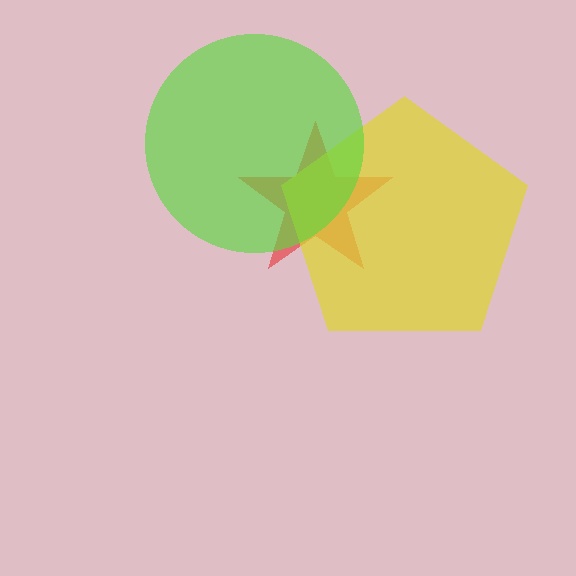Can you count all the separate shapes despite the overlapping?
Yes, there are 3 separate shapes.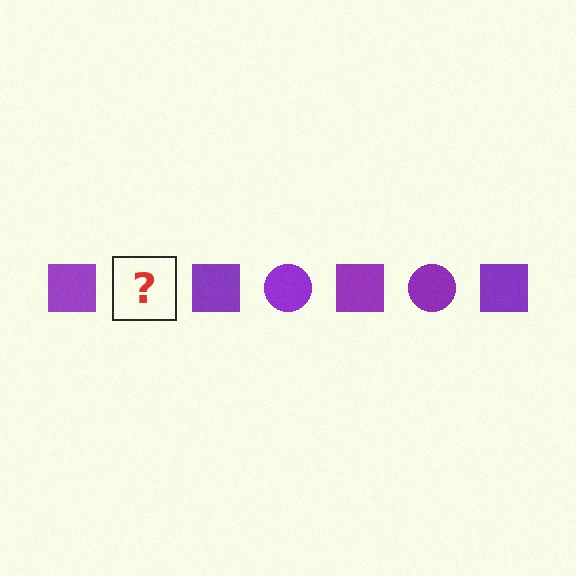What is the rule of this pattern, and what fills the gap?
The rule is that the pattern cycles through square, circle shapes in purple. The gap should be filled with a purple circle.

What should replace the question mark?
The question mark should be replaced with a purple circle.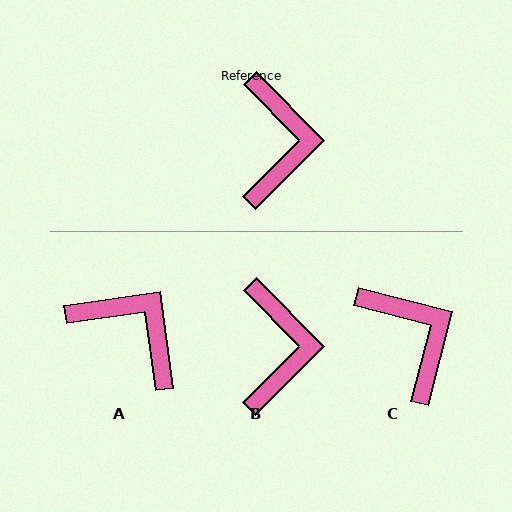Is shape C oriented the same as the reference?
No, it is off by about 31 degrees.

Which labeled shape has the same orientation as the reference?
B.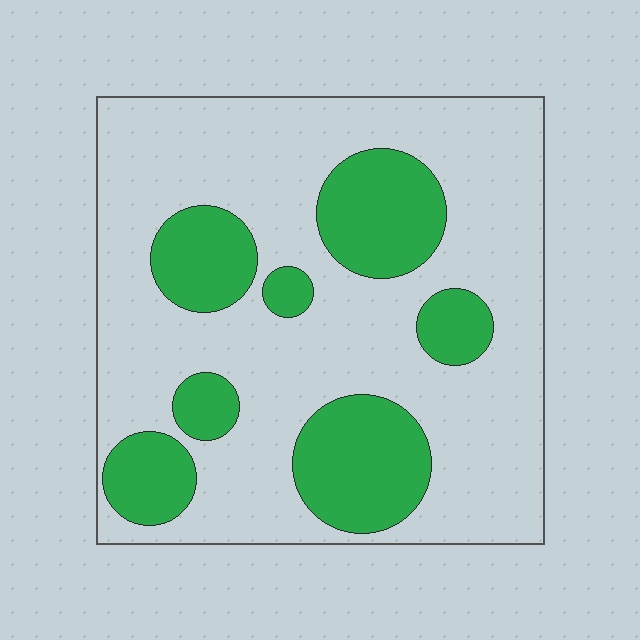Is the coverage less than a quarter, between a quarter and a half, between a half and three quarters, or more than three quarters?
Between a quarter and a half.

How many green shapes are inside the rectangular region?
7.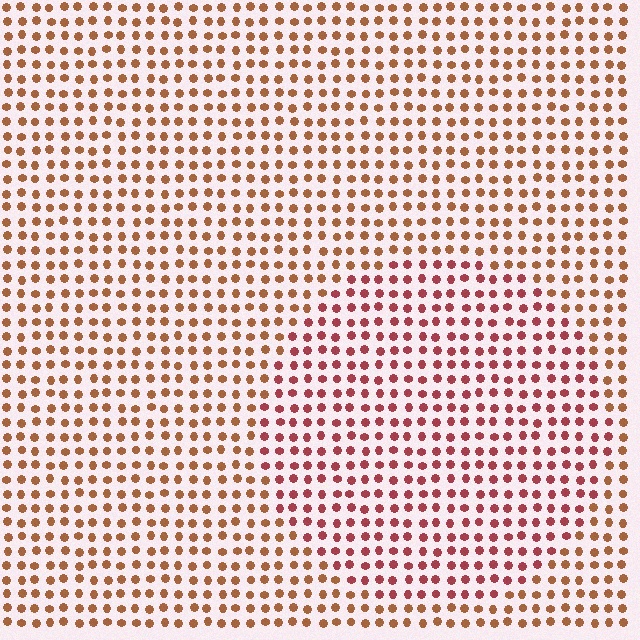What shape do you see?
I see a circle.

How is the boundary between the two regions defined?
The boundary is defined purely by a slight shift in hue (about 31 degrees). Spacing, size, and orientation are identical on both sides.